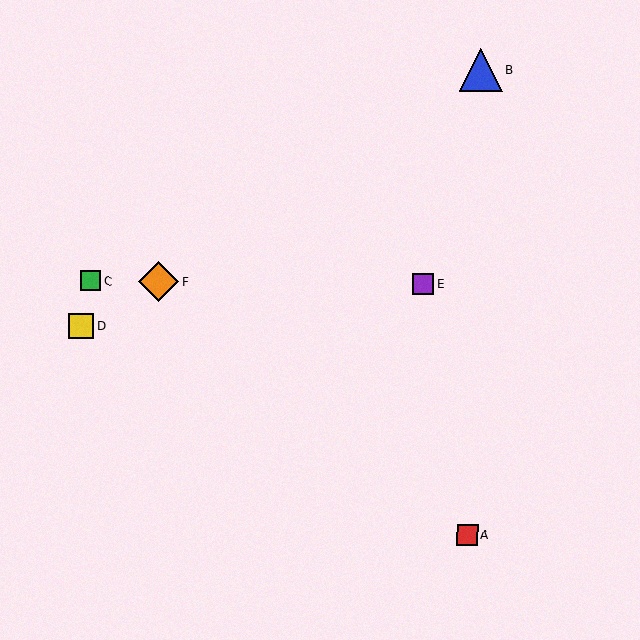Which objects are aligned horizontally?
Objects C, E, F are aligned horizontally.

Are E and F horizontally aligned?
Yes, both are at y≈284.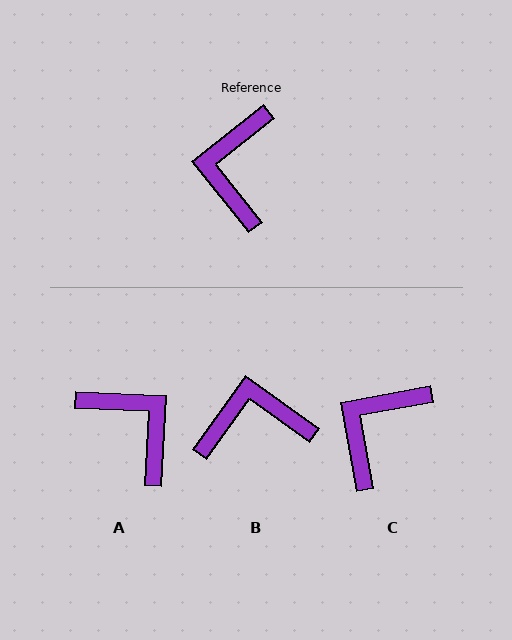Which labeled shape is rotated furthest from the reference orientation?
A, about 131 degrees away.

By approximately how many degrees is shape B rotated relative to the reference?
Approximately 74 degrees clockwise.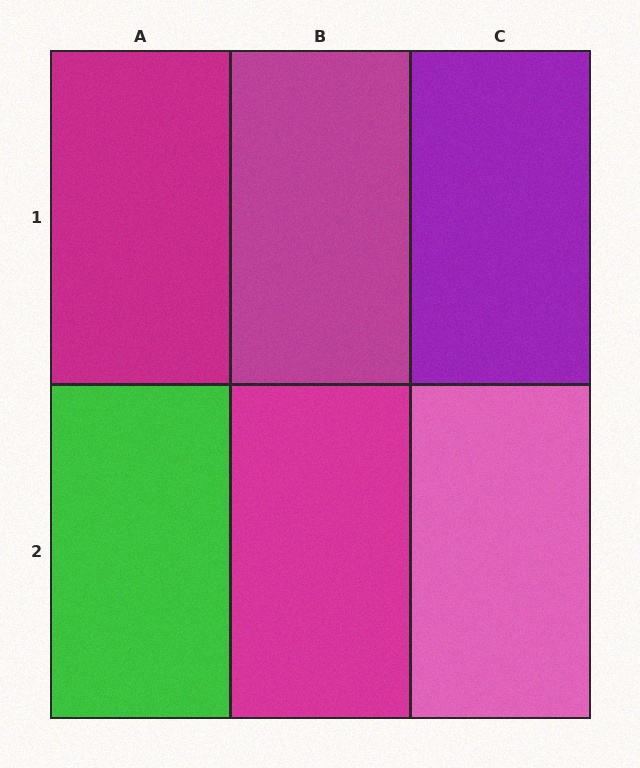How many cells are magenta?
3 cells are magenta.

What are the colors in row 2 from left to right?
Green, magenta, pink.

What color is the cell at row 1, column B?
Magenta.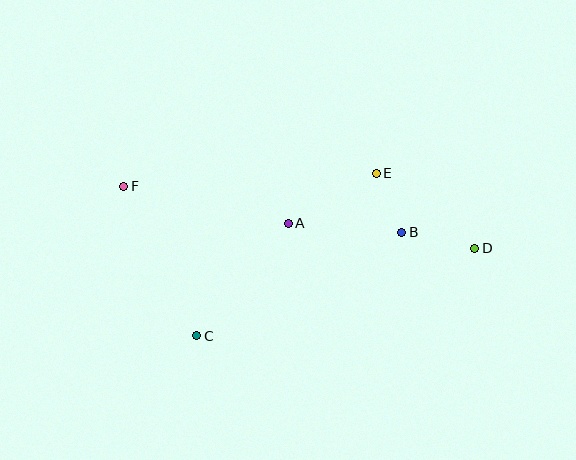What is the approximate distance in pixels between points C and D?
The distance between C and D is approximately 291 pixels.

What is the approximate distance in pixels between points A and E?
The distance between A and E is approximately 101 pixels.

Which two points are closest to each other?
Points B and E are closest to each other.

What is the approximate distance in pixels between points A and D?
The distance between A and D is approximately 188 pixels.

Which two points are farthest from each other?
Points D and F are farthest from each other.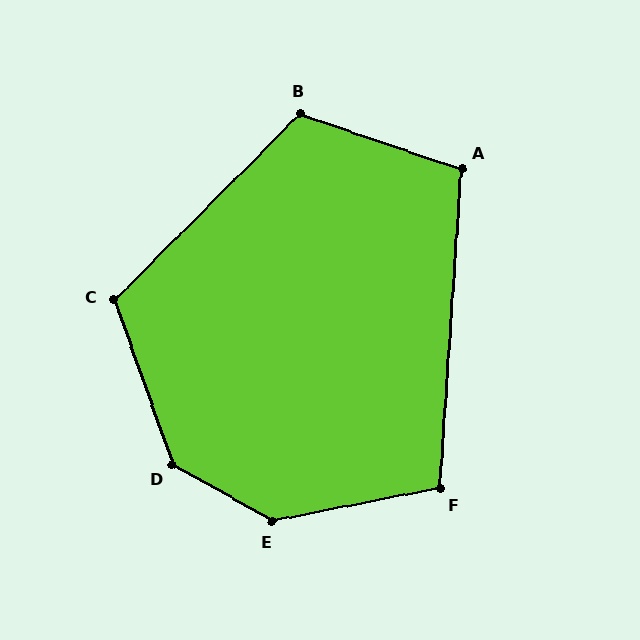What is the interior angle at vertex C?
Approximately 116 degrees (obtuse).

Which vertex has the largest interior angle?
E, at approximately 139 degrees.